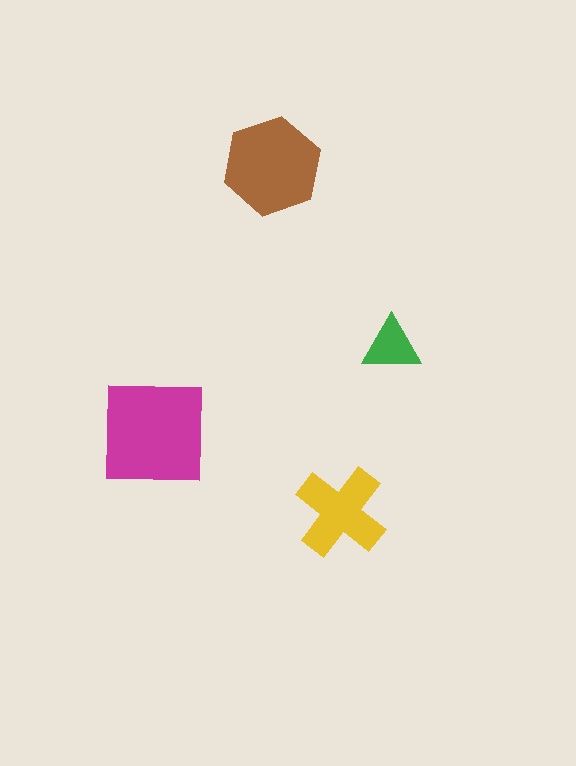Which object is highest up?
The brown hexagon is topmost.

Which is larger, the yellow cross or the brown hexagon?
The brown hexagon.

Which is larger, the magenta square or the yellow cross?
The magenta square.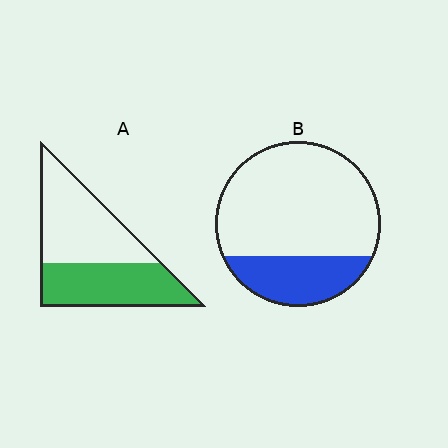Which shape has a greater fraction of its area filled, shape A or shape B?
Shape A.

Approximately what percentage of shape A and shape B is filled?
A is approximately 45% and B is approximately 25%.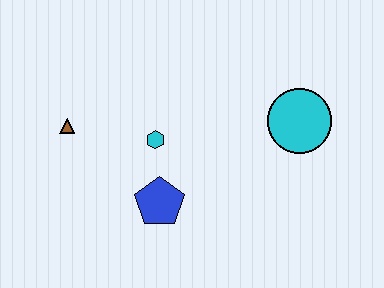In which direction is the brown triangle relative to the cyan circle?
The brown triangle is to the left of the cyan circle.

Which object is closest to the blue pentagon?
The cyan hexagon is closest to the blue pentagon.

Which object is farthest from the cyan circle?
The brown triangle is farthest from the cyan circle.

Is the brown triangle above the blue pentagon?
Yes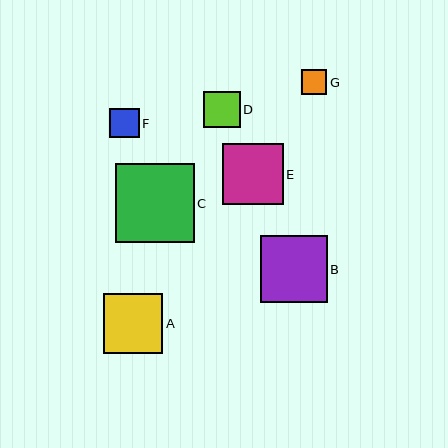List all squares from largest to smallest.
From largest to smallest: C, B, E, A, D, F, G.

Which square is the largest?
Square C is the largest with a size of approximately 79 pixels.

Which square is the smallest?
Square G is the smallest with a size of approximately 25 pixels.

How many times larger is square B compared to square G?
Square B is approximately 2.7 times the size of square G.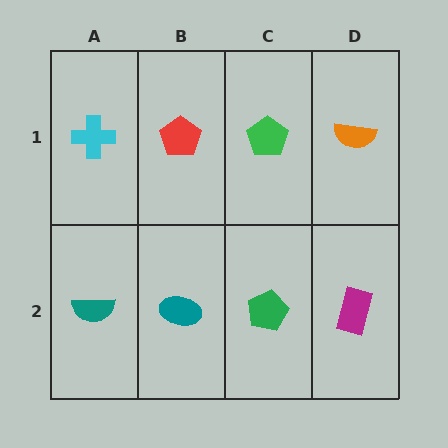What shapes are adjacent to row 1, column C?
A green pentagon (row 2, column C), a red pentagon (row 1, column B), an orange semicircle (row 1, column D).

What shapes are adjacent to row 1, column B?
A teal ellipse (row 2, column B), a cyan cross (row 1, column A), a green pentagon (row 1, column C).